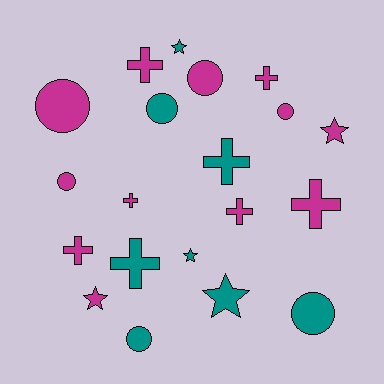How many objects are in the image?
There are 20 objects.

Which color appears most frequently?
Magenta, with 12 objects.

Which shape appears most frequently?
Cross, with 8 objects.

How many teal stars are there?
There are 3 teal stars.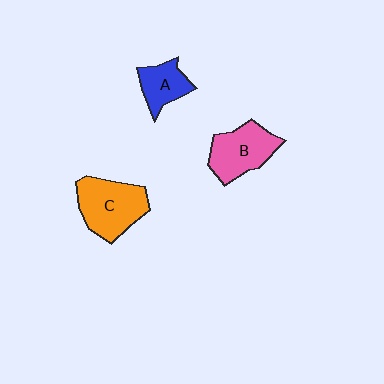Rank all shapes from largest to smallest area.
From largest to smallest: C (orange), B (pink), A (blue).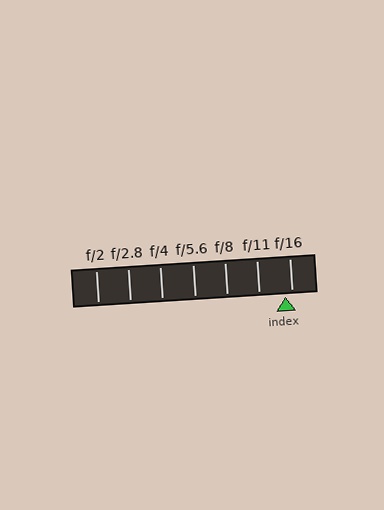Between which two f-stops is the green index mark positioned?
The index mark is between f/11 and f/16.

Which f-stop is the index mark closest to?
The index mark is closest to f/16.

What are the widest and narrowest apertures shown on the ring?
The widest aperture shown is f/2 and the narrowest is f/16.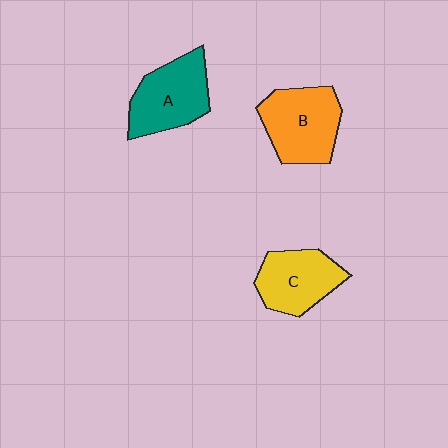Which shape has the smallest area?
Shape C (yellow).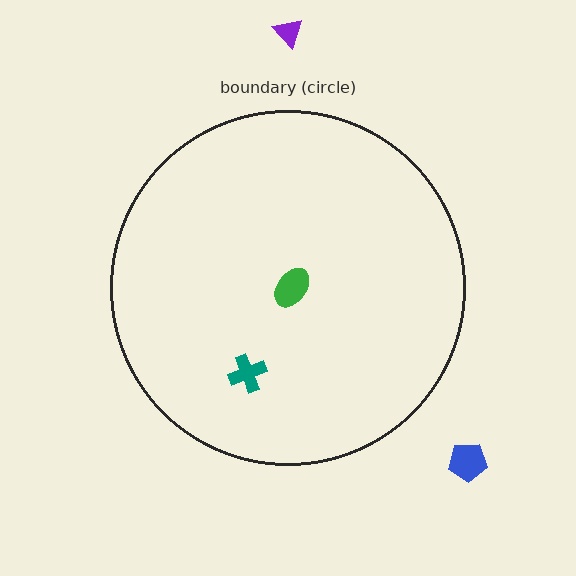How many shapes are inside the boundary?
2 inside, 2 outside.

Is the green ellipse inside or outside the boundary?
Inside.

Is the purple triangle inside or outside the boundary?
Outside.